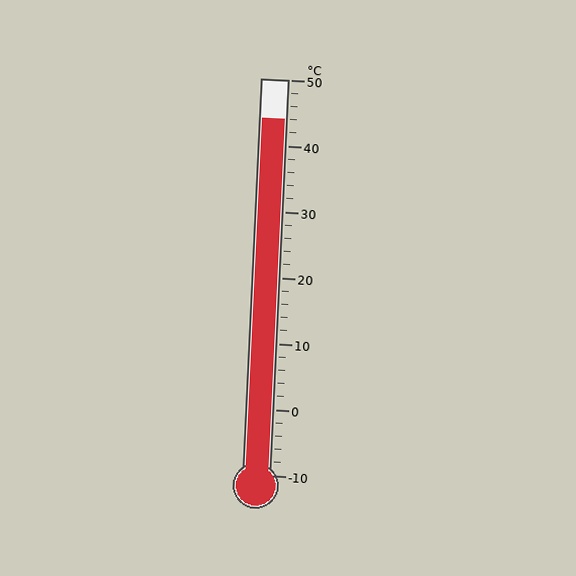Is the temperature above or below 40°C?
The temperature is above 40°C.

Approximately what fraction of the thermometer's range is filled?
The thermometer is filled to approximately 90% of its range.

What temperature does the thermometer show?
The thermometer shows approximately 44°C.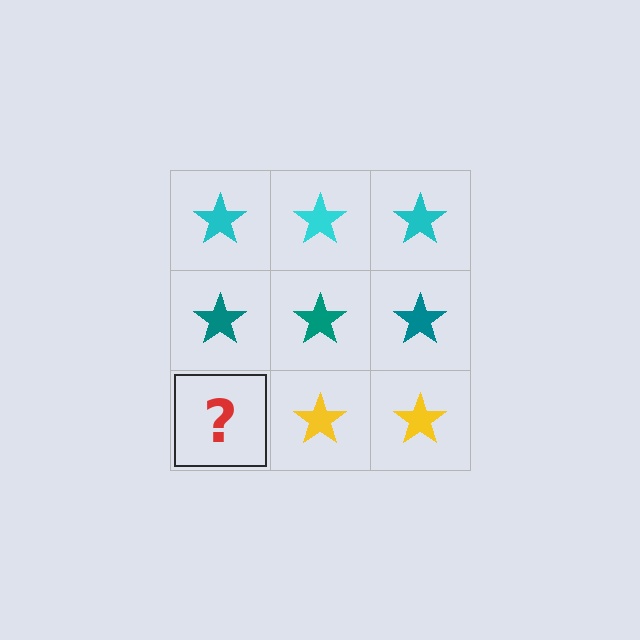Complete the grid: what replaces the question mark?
The question mark should be replaced with a yellow star.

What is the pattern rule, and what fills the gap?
The rule is that each row has a consistent color. The gap should be filled with a yellow star.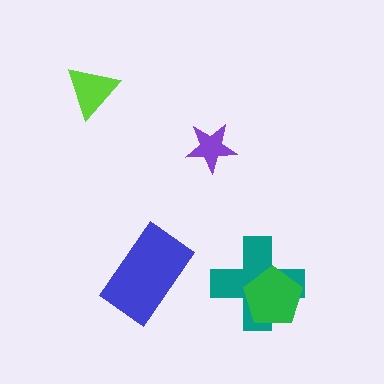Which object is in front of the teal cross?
The green pentagon is in front of the teal cross.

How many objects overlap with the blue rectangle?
0 objects overlap with the blue rectangle.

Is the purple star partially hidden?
No, no other shape covers it.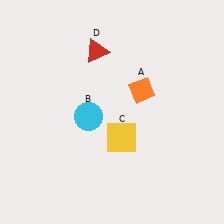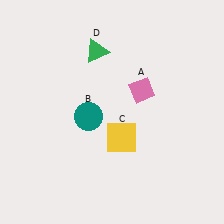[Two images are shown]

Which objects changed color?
A changed from orange to pink. B changed from cyan to teal. D changed from red to green.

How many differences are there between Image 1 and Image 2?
There are 3 differences between the two images.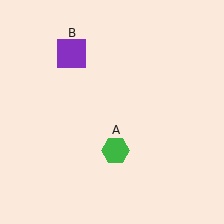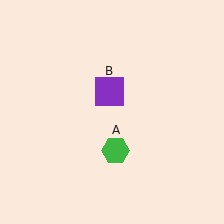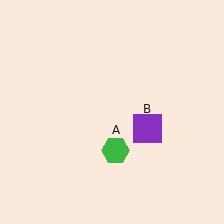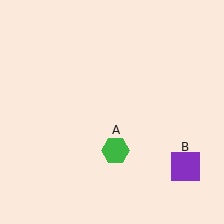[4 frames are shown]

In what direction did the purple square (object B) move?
The purple square (object B) moved down and to the right.